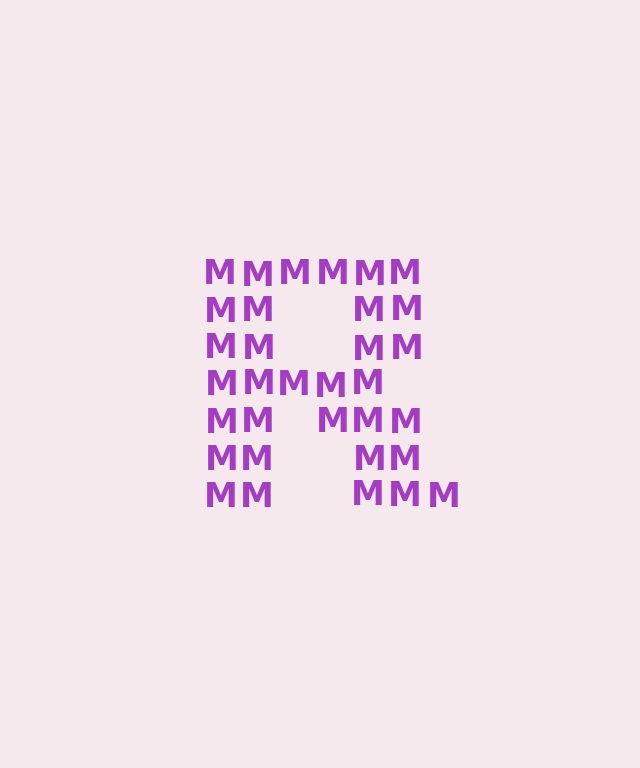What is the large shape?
The large shape is the letter R.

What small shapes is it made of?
It is made of small letter M's.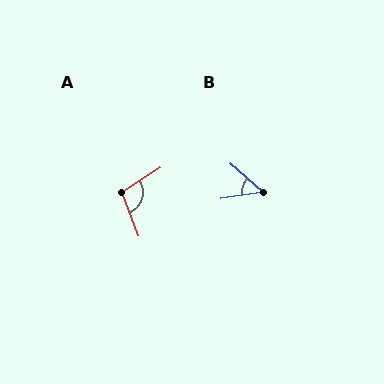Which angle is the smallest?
B, at approximately 51 degrees.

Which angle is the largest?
A, at approximately 103 degrees.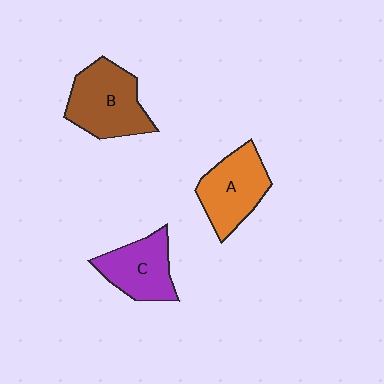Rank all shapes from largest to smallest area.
From largest to smallest: B (brown), A (orange), C (purple).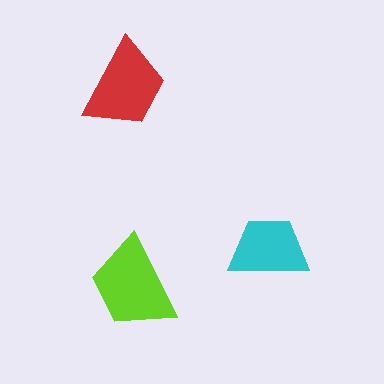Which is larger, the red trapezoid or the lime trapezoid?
The lime one.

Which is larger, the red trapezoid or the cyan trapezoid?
The red one.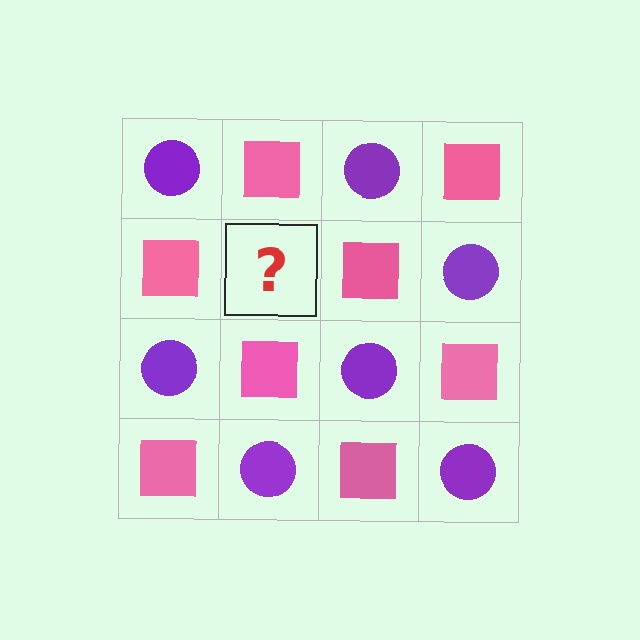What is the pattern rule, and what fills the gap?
The rule is that it alternates purple circle and pink square in a checkerboard pattern. The gap should be filled with a purple circle.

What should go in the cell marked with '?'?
The missing cell should contain a purple circle.